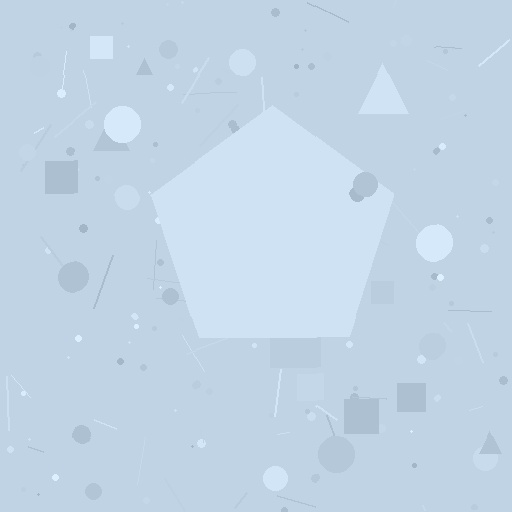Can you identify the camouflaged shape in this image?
The camouflaged shape is a pentagon.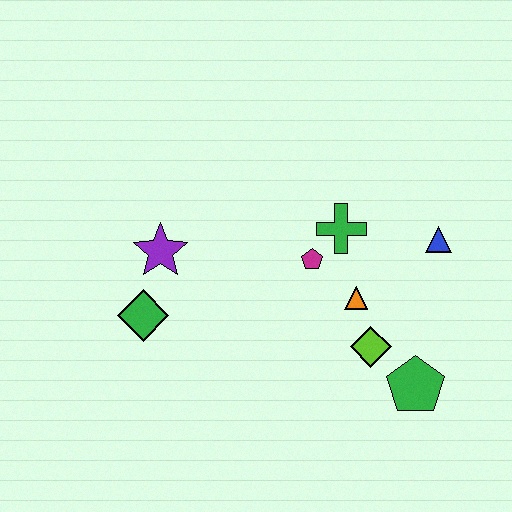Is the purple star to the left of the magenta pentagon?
Yes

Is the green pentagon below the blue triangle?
Yes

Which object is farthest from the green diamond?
The blue triangle is farthest from the green diamond.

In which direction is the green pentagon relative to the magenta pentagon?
The green pentagon is below the magenta pentagon.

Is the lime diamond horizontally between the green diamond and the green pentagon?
Yes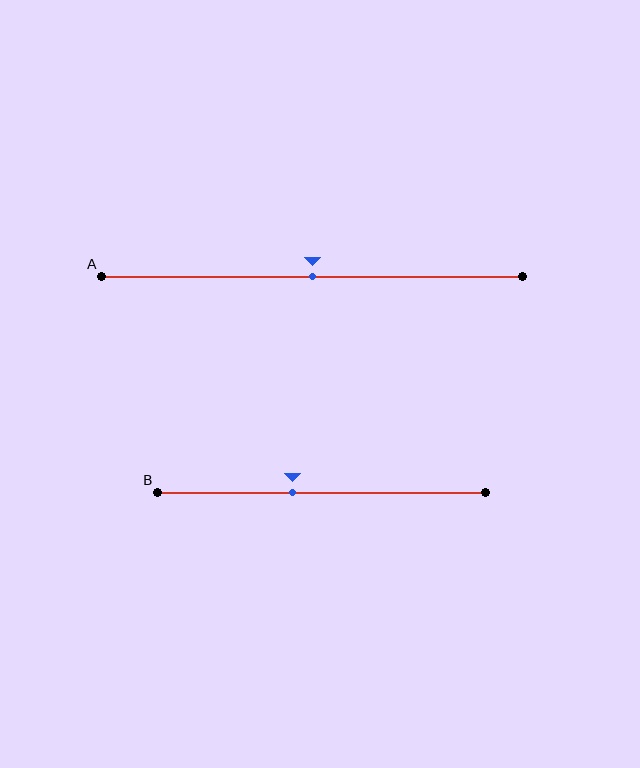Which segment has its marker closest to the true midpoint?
Segment A has its marker closest to the true midpoint.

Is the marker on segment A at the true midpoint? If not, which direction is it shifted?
Yes, the marker on segment A is at the true midpoint.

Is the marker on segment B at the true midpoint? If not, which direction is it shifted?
No, the marker on segment B is shifted to the left by about 9% of the segment length.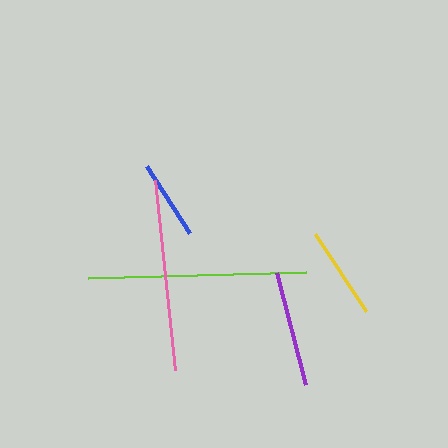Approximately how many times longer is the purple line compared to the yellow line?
The purple line is approximately 1.3 times the length of the yellow line.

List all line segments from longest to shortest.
From longest to shortest: lime, pink, purple, yellow, blue.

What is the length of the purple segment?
The purple segment is approximately 116 pixels long.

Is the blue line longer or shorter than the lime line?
The lime line is longer than the blue line.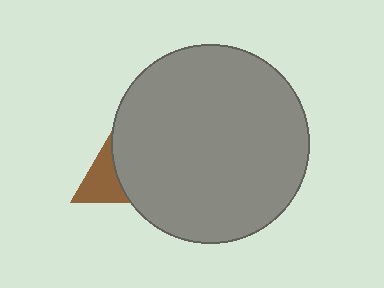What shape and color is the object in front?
The object in front is a gray circle.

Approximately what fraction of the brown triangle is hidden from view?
Roughly 58% of the brown triangle is hidden behind the gray circle.